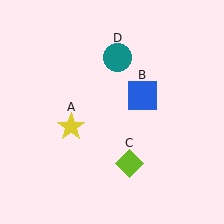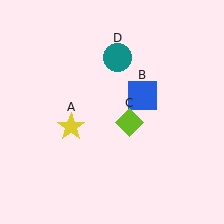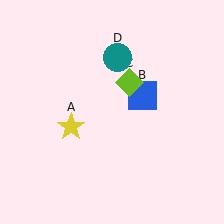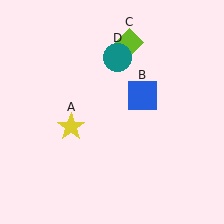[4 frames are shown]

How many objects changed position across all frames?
1 object changed position: lime diamond (object C).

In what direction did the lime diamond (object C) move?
The lime diamond (object C) moved up.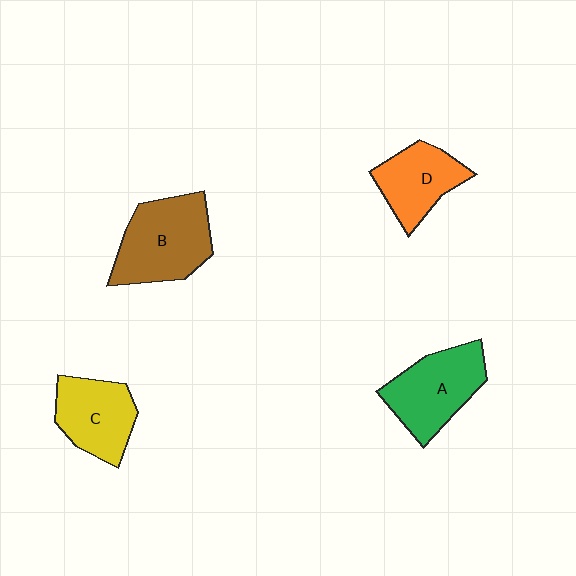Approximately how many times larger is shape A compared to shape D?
Approximately 1.3 times.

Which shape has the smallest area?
Shape D (orange).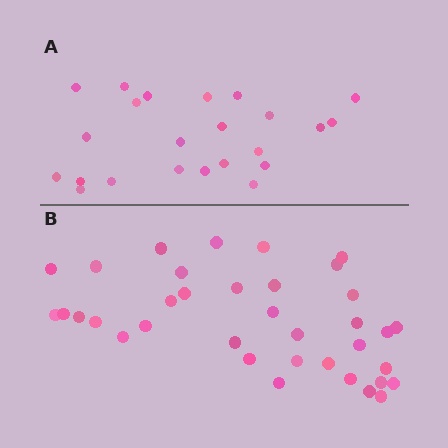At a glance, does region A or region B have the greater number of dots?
Region B (the bottom region) has more dots.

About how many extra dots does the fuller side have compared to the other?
Region B has approximately 15 more dots than region A.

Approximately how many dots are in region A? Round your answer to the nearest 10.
About 20 dots. (The exact count is 23, which rounds to 20.)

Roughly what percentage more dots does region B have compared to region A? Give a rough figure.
About 55% more.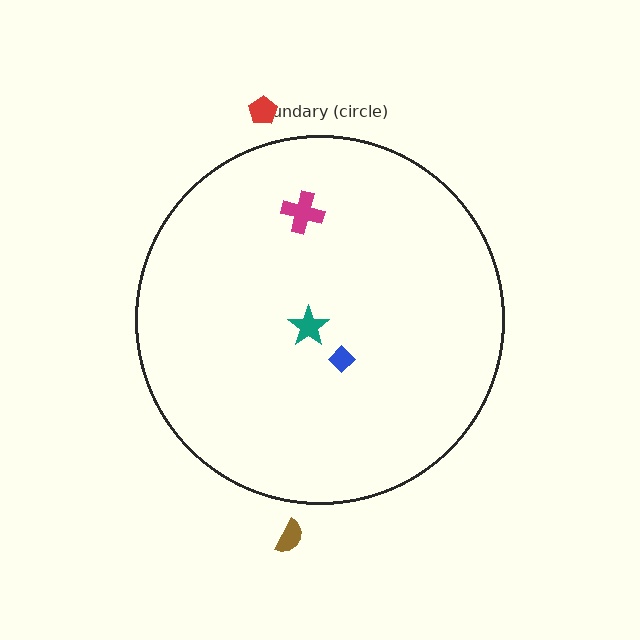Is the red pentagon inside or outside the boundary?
Outside.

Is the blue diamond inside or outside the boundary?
Inside.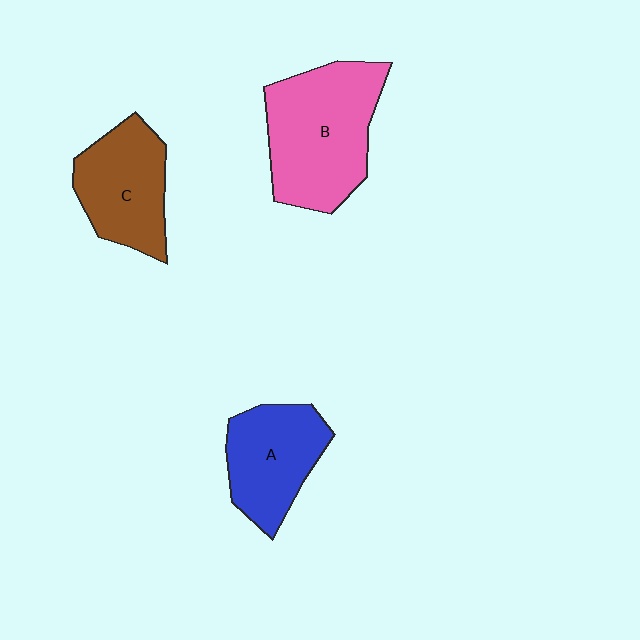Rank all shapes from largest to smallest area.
From largest to smallest: B (pink), C (brown), A (blue).